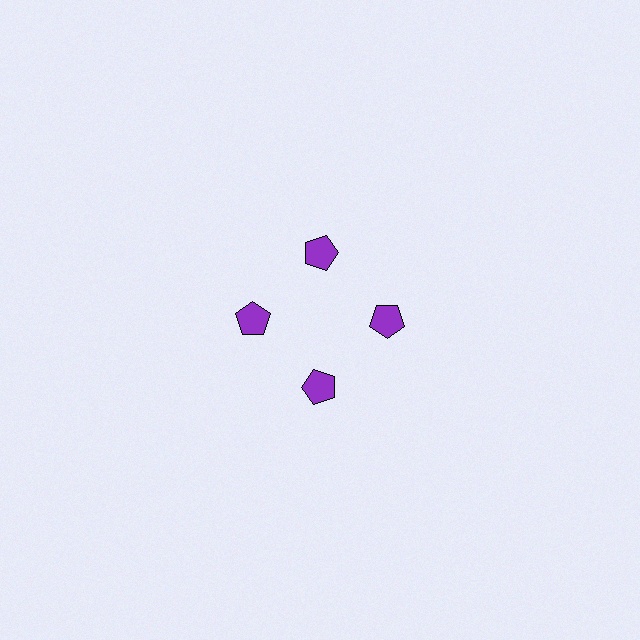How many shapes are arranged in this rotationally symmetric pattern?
There are 4 shapes, arranged in 4 groups of 1.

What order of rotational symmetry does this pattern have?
This pattern has 4-fold rotational symmetry.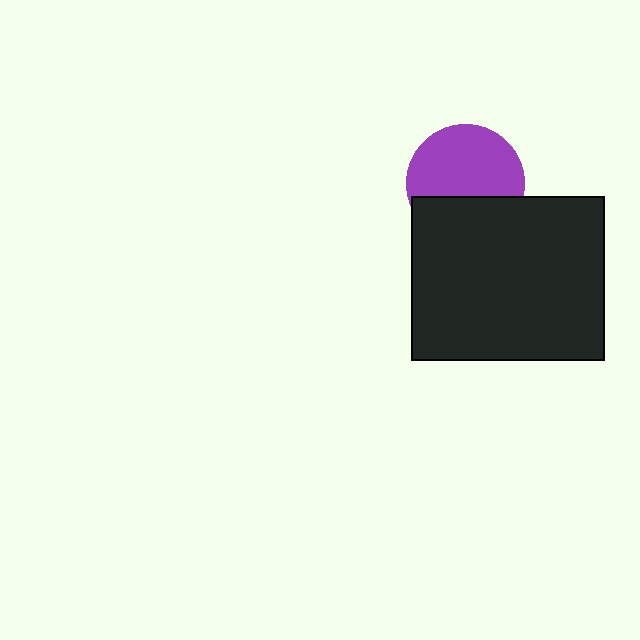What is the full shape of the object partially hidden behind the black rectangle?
The partially hidden object is a purple circle.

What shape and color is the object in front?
The object in front is a black rectangle.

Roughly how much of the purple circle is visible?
About half of it is visible (roughly 63%).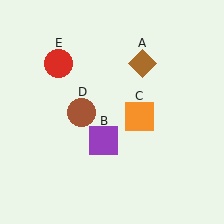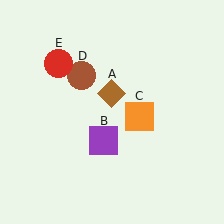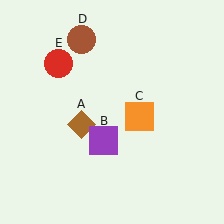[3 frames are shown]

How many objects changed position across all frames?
2 objects changed position: brown diamond (object A), brown circle (object D).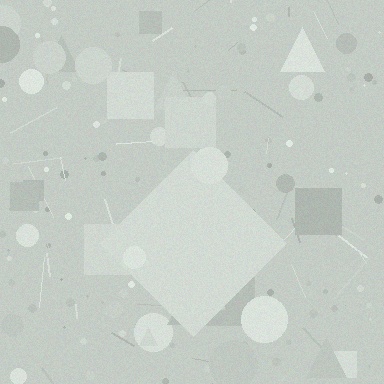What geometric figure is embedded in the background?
A diamond is embedded in the background.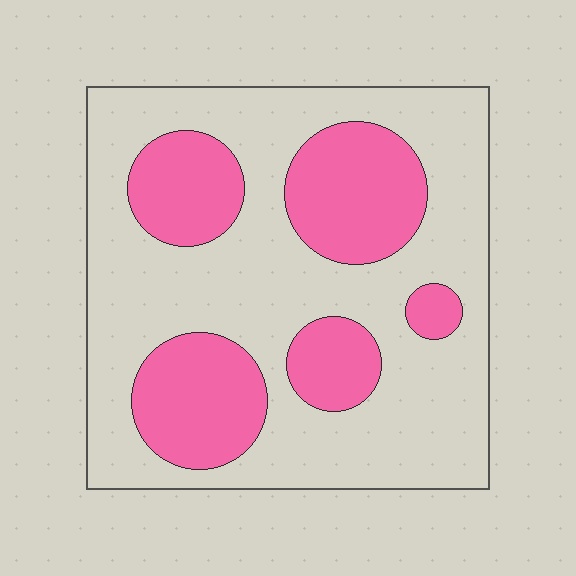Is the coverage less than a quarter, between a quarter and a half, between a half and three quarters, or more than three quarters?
Between a quarter and a half.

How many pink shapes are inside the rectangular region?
5.